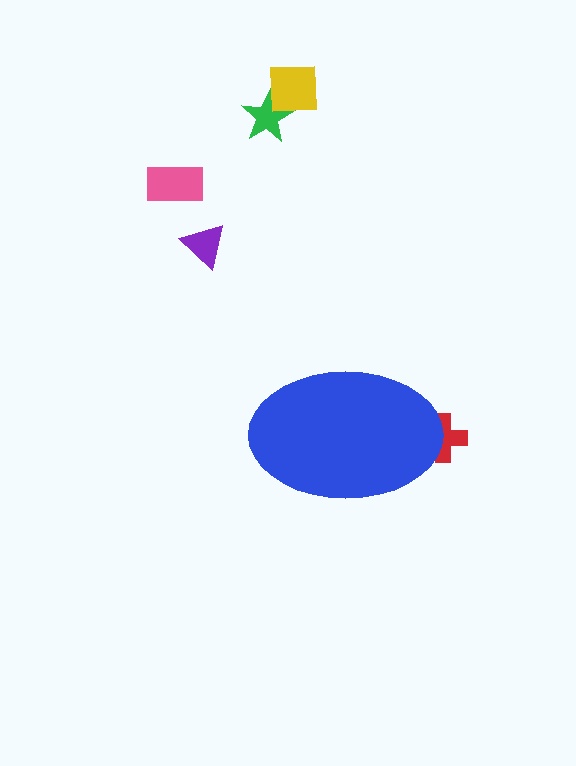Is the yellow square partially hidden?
No, the yellow square is fully visible.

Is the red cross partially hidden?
Yes, the red cross is partially hidden behind the blue ellipse.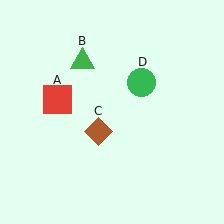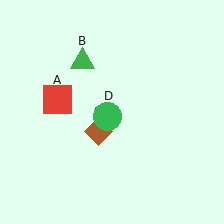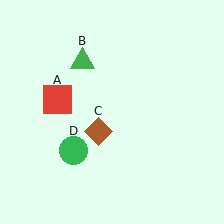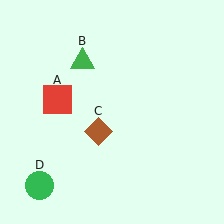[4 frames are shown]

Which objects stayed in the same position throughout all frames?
Red square (object A) and green triangle (object B) and brown diamond (object C) remained stationary.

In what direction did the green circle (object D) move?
The green circle (object D) moved down and to the left.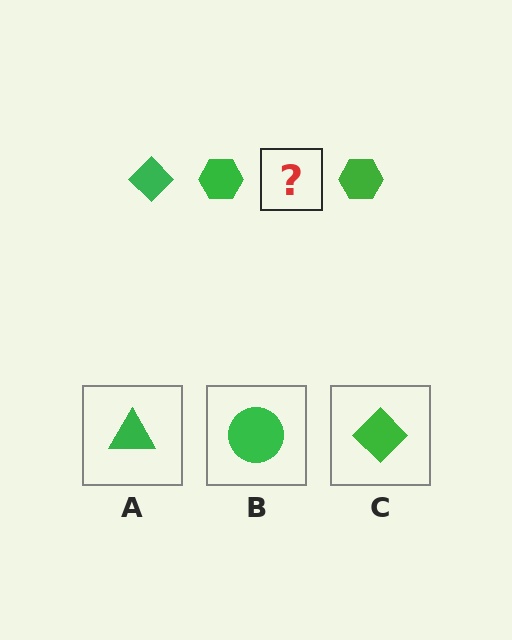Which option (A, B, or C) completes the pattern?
C.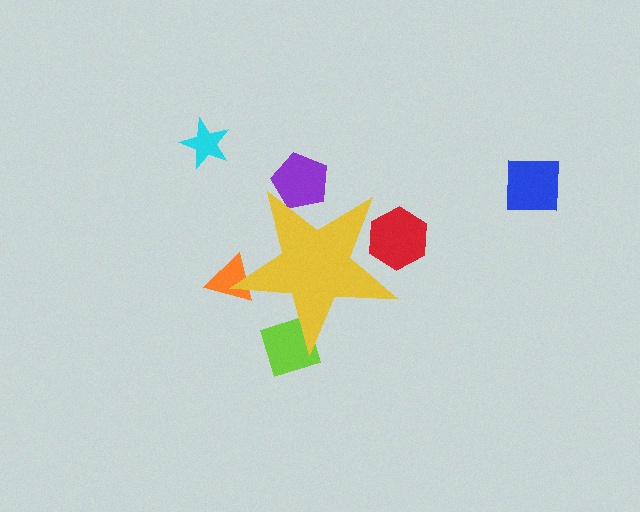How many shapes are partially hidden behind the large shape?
4 shapes are partially hidden.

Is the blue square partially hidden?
No, the blue square is fully visible.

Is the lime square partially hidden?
Yes, the lime square is partially hidden behind the yellow star.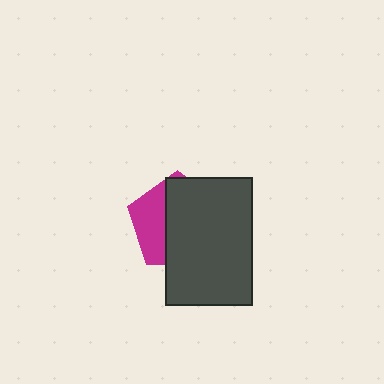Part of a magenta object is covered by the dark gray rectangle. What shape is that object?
It is a pentagon.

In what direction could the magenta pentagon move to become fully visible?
The magenta pentagon could move left. That would shift it out from behind the dark gray rectangle entirely.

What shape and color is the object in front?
The object in front is a dark gray rectangle.